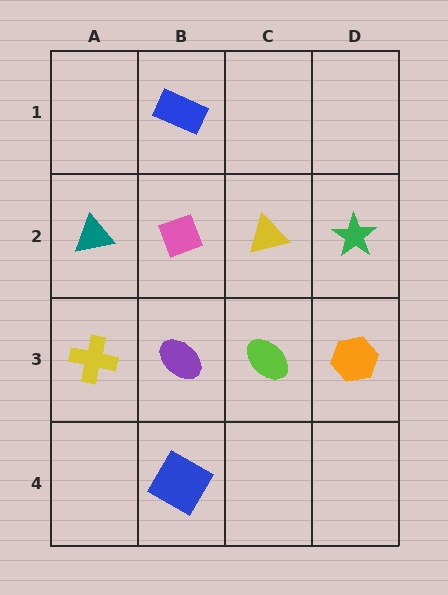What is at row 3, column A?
A yellow cross.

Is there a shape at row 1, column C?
No, that cell is empty.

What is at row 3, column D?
An orange hexagon.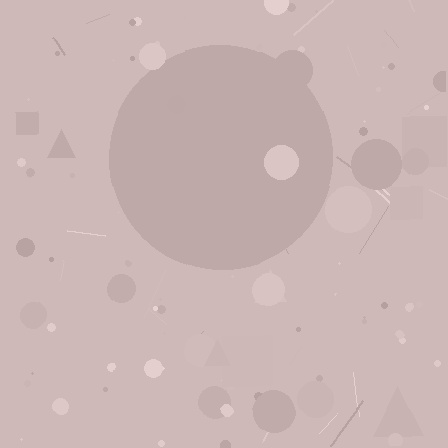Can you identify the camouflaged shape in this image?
The camouflaged shape is a circle.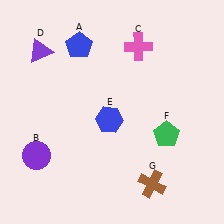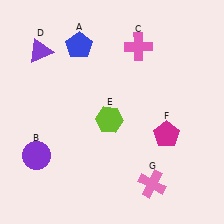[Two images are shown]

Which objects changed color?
E changed from blue to lime. F changed from green to magenta. G changed from brown to pink.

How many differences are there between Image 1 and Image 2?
There are 3 differences between the two images.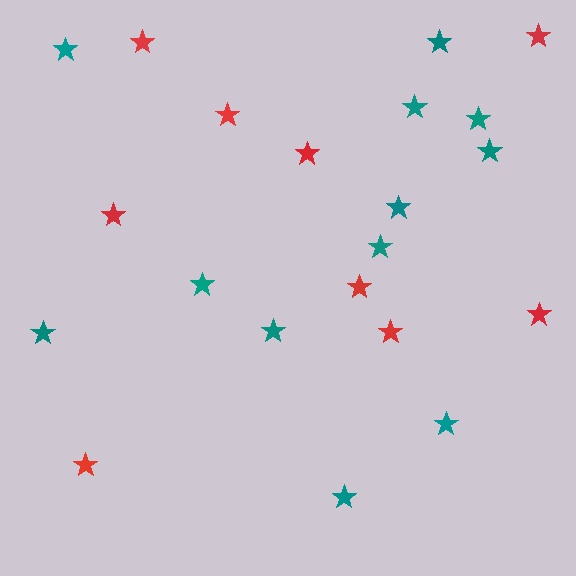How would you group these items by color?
There are 2 groups: one group of teal stars (12) and one group of red stars (9).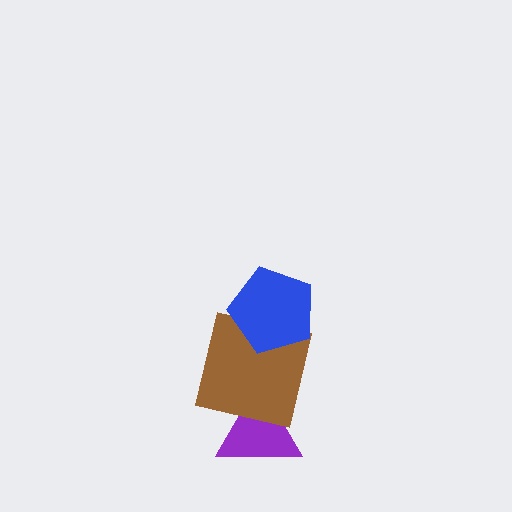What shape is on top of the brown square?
The blue pentagon is on top of the brown square.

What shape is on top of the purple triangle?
The brown square is on top of the purple triangle.